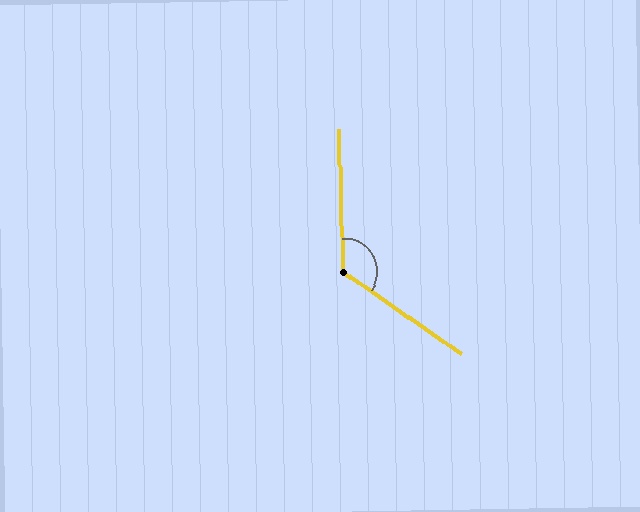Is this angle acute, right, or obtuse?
It is obtuse.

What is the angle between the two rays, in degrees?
Approximately 126 degrees.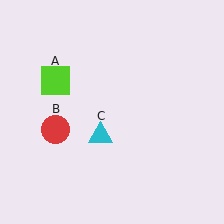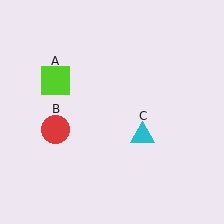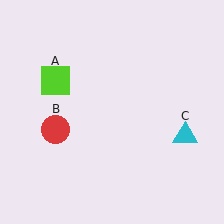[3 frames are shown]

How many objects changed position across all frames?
1 object changed position: cyan triangle (object C).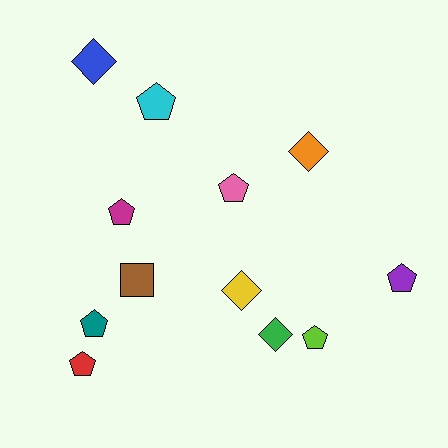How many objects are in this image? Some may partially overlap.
There are 12 objects.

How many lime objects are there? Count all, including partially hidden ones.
There is 1 lime object.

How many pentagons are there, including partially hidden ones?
There are 7 pentagons.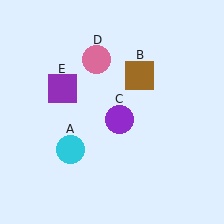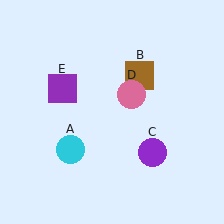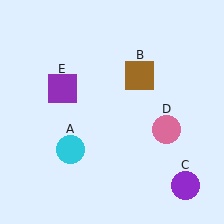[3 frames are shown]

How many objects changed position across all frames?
2 objects changed position: purple circle (object C), pink circle (object D).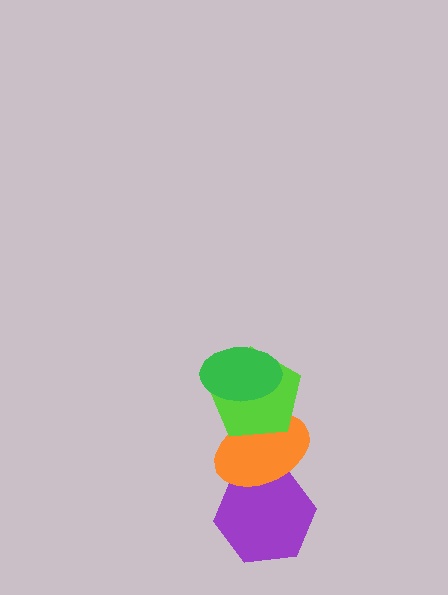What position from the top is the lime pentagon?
The lime pentagon is 2nd from the top.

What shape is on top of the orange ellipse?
The lime pentagon is on top of the orange ellipse.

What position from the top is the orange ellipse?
The orange ellipse is 3rd from the top.